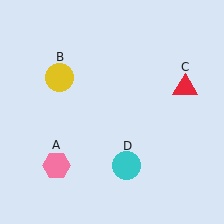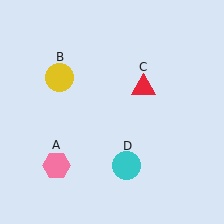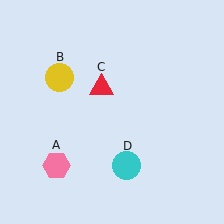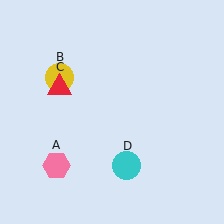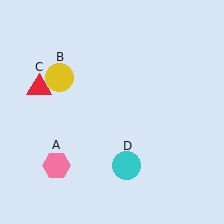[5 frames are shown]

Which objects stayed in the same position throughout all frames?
Pink hexagon (object A) and yellow circle (object B) and cyan circle (object D) remained stationary.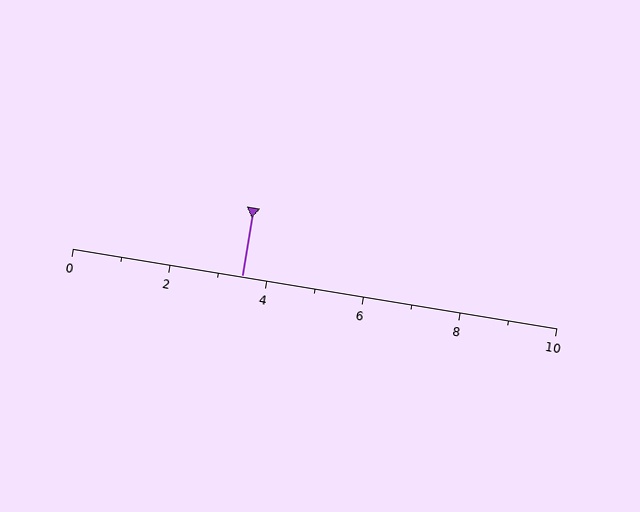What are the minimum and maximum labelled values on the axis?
The axis runs from 0 to 10.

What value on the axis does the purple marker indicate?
The marker indicates approximately 3.5.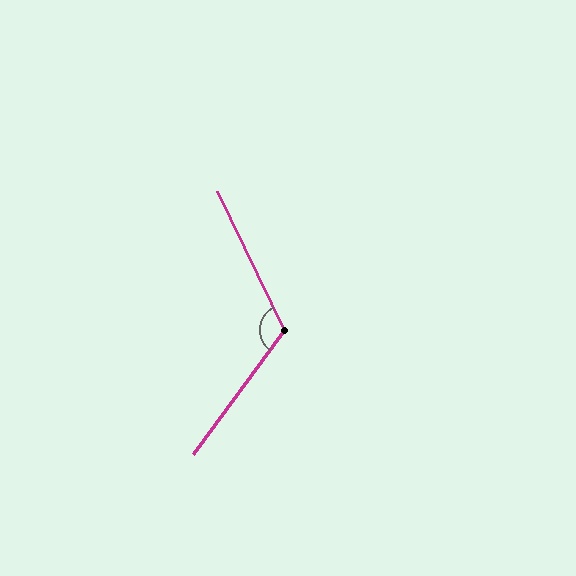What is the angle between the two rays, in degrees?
Approximately 118 degrees.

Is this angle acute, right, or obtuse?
It is obtuse.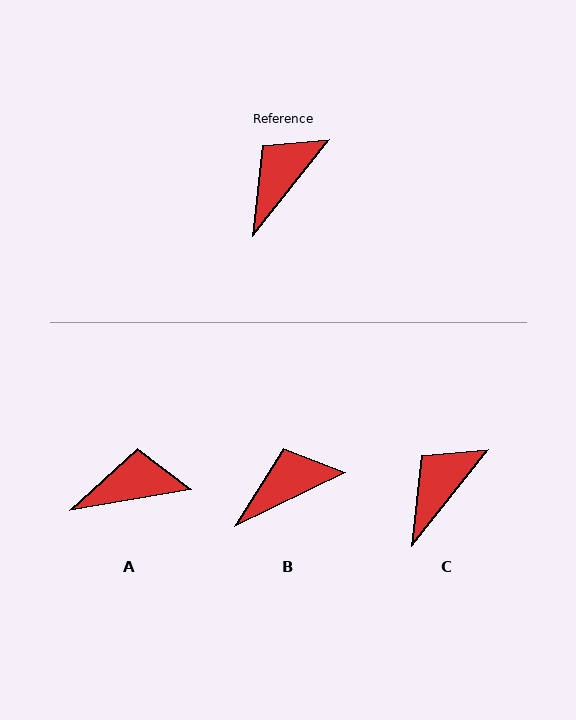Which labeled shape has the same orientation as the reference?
C.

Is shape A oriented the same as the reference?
No, it is off by about 41 degrees.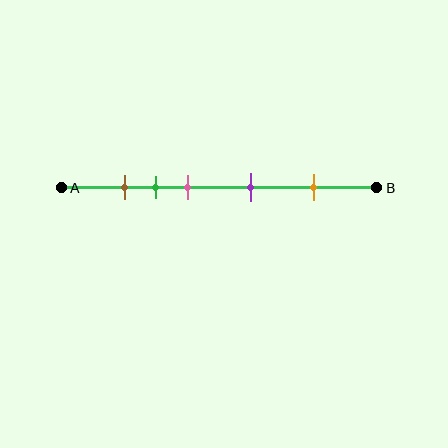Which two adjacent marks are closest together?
The brown and green marks are the closest adjacent pair.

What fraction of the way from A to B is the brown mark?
The brown mark is approximately 20% (0.2) of the way from A to B.